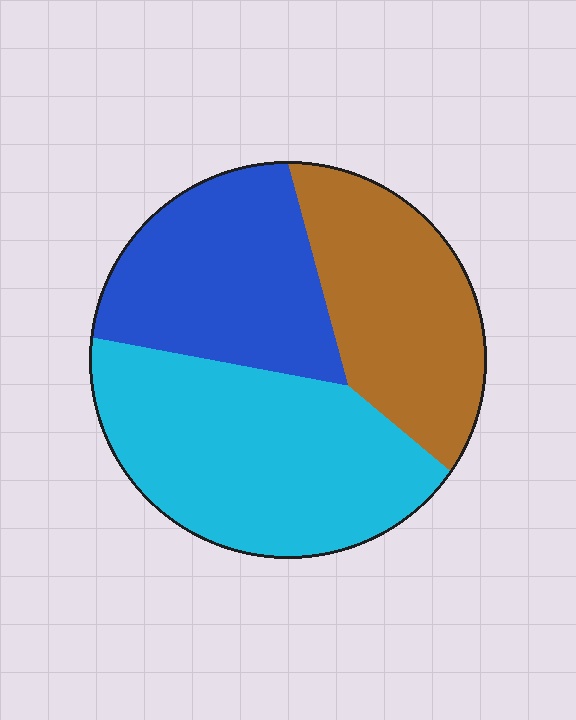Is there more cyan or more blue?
Cyan.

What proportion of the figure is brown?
Brown covers about 30% of the figure.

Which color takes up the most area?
Cyan, at roughly 40%.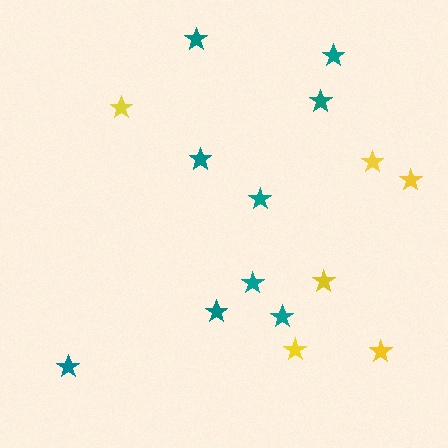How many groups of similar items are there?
There are 2 groups: one group of yellow stars (6) and one group of teal stars (9).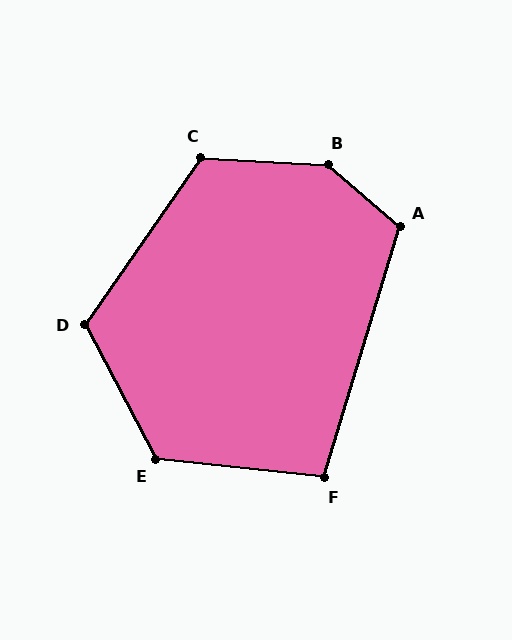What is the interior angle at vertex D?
Approximately 117 degrees (obtuse).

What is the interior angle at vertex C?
Approximately 122 degrees (obtuse).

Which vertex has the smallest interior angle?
F, at approximately 101 degrees.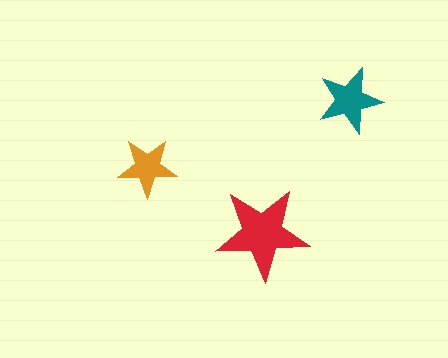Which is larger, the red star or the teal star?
The red one.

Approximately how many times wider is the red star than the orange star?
About 1.5 times wider.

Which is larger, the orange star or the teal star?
The teal one.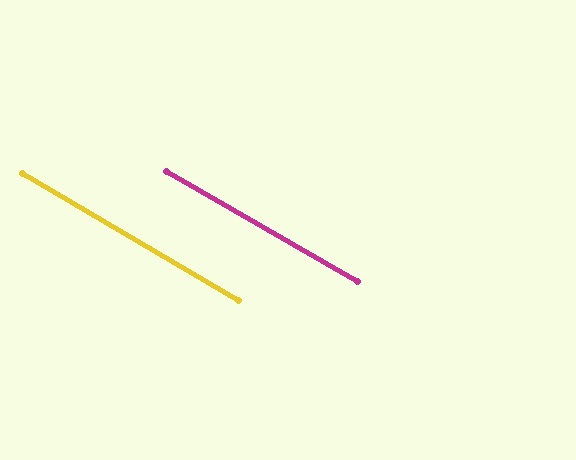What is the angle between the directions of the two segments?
Approximately 0 degrees.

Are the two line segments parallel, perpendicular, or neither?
Parallel — their directions differ by only 0.5°.